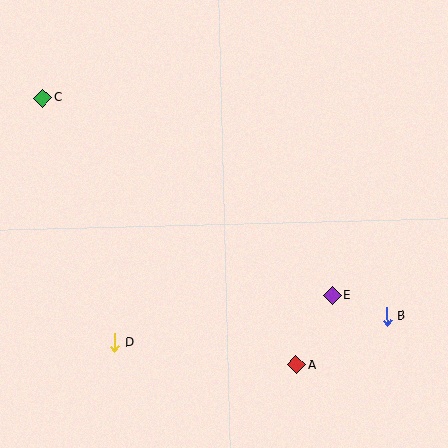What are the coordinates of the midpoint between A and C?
The midpoint between A and C is at (169, 231).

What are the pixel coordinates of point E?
Point E is at (332, 295).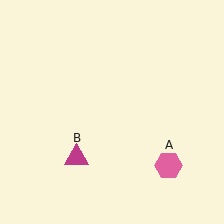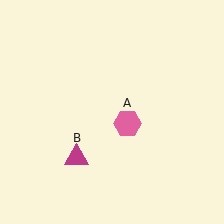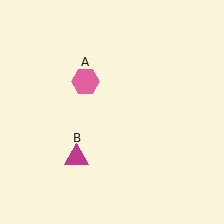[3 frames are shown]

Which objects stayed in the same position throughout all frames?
Magenta triangle (object B) remained stationary.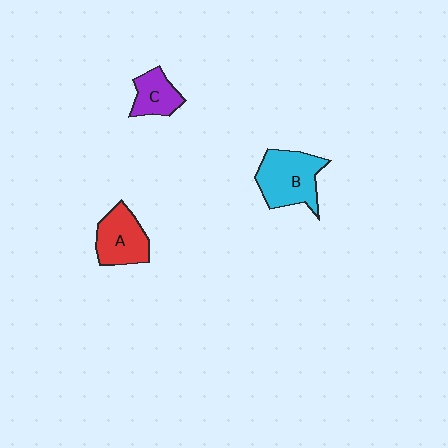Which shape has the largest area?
Shape B (cyan).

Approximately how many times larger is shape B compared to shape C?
Approximately 1.8 times.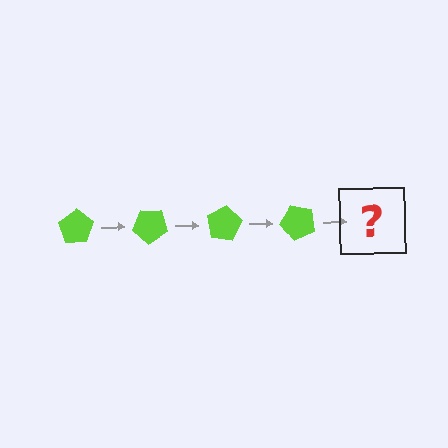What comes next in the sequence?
The next element should be a lime pentagon rotated 160 degrees.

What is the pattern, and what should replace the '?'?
The pattern is that the pentagon rotates 40 degrees each step. The '?' should be a lime pentagon rotated 160 degrees.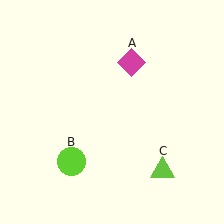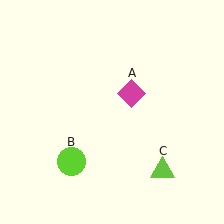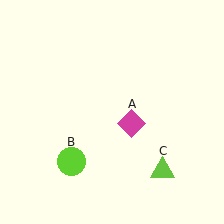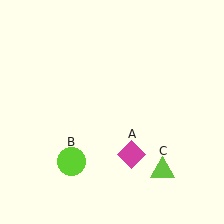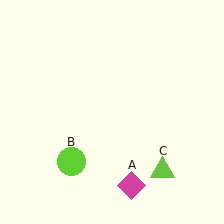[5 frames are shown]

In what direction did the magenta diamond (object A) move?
The magenta diamond (object A) moved down.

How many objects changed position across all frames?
1 object changed position: magenta diamond (object A).